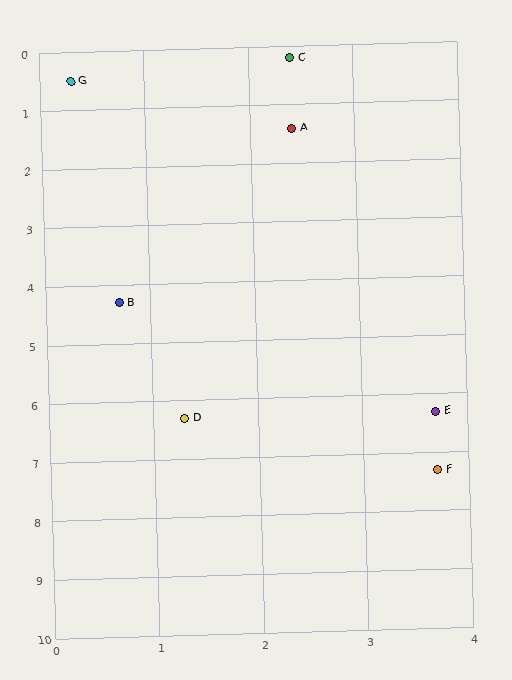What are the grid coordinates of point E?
Point E is at approximately (3.7, 6.3).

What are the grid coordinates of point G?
Point G is at approximately (0.3, 0.5).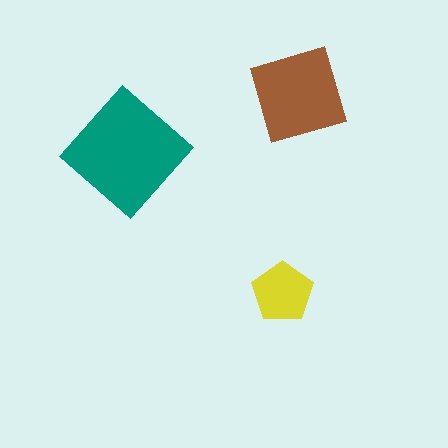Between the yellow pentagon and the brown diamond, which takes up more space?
The brown diamond.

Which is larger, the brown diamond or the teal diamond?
The teal diamond.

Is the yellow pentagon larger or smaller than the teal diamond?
Smaller.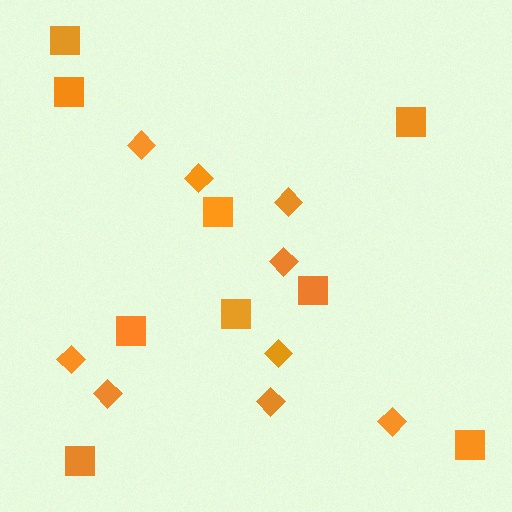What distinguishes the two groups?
There are 2 groups: one group of diamonds (9) and one group of squares (9).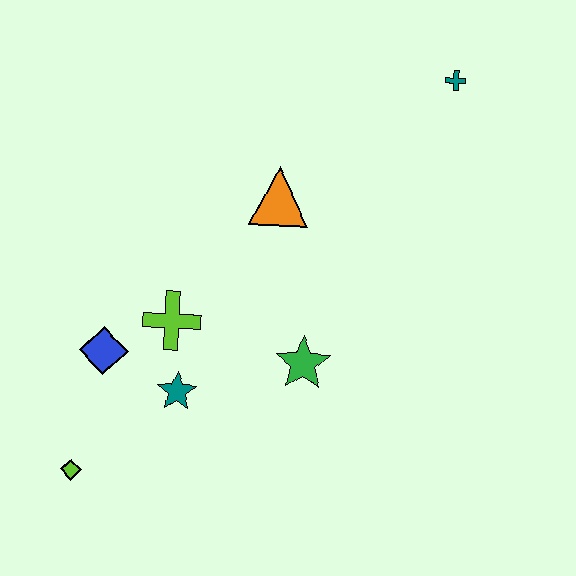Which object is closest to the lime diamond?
The blue diamond is closest to the lime diamond.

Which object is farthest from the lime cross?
The teal cross is farthest from the lime cross.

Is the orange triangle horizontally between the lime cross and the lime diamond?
No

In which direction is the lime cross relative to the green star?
The lime cross is to the left of the green star.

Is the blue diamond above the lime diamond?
Yes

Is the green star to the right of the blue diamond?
Yes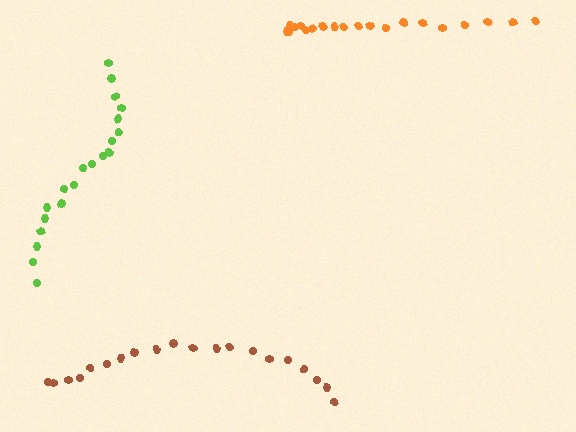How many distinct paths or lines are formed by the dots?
There are 3 distinct paths.